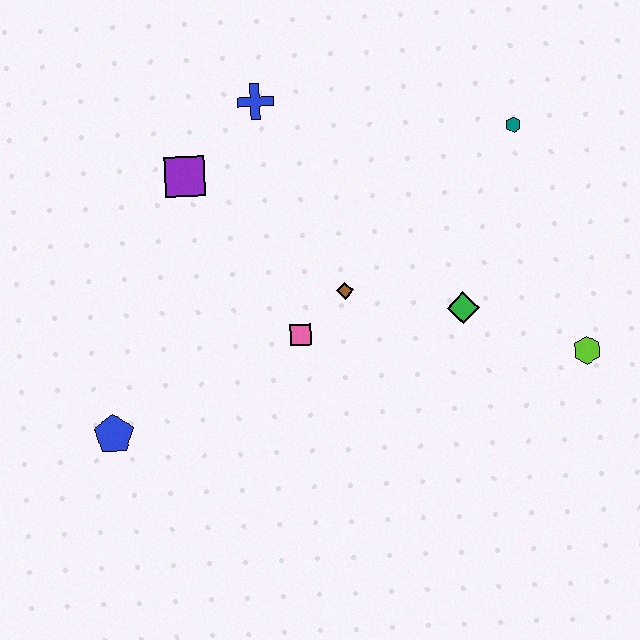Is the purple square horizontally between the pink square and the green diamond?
No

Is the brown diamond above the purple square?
No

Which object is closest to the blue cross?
The purple square is closest to the blue cross.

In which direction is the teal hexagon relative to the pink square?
The teal hexagon is to the right of the pink square.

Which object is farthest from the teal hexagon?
The blue pentagon is farthest from the teal hexagon.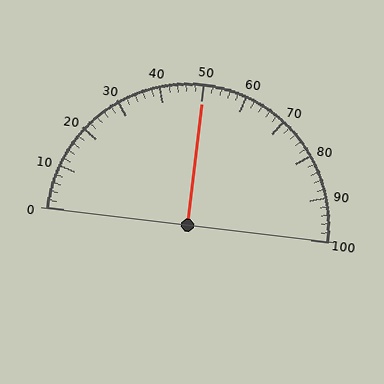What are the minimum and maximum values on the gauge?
The gauge ranges from 0 to 100.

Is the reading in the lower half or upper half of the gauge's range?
The reading is in the upper half of the range (0 to 100).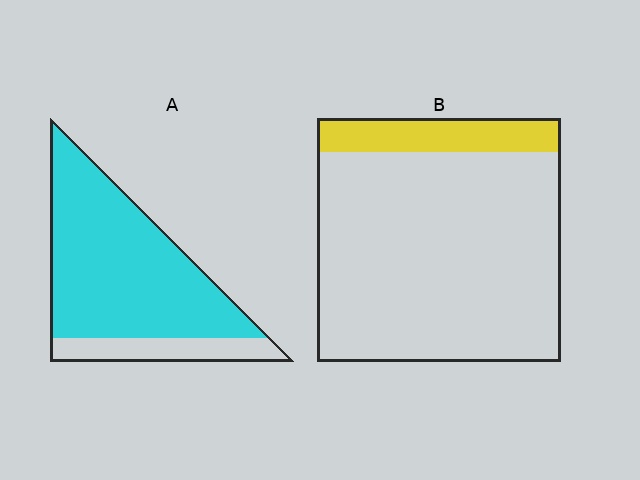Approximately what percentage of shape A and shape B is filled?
A is approximately 80% and B is approximately 15%.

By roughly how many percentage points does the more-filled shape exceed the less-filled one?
By roughly 65 percentage points (A over B).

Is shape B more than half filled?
No.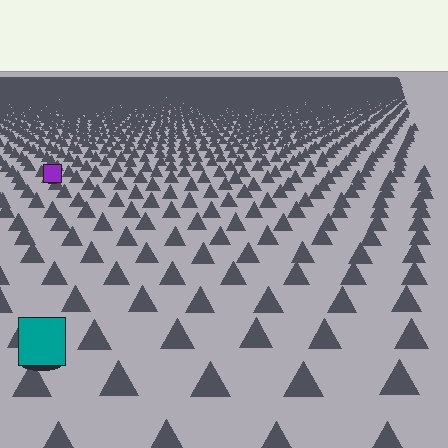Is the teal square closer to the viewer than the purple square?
Yes. The teal square is closer — you can tell from the texture gradient: the ground texture is coarser near it.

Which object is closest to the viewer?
The teal square is closest. The texture marks near it are larger and more spread out.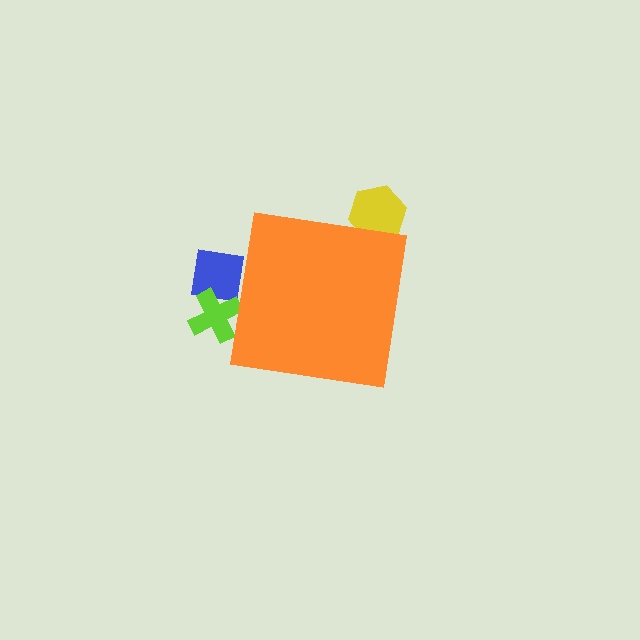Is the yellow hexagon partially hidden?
Yes, the yellow hexagon is partially hidden behind the orange square.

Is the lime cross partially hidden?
Yes, the lime cross is partially hidden behind the orange square.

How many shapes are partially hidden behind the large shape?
3 shapes are partially hidden.